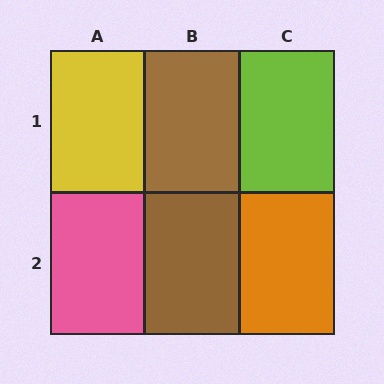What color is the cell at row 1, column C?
Lime.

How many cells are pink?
1 cell is pink.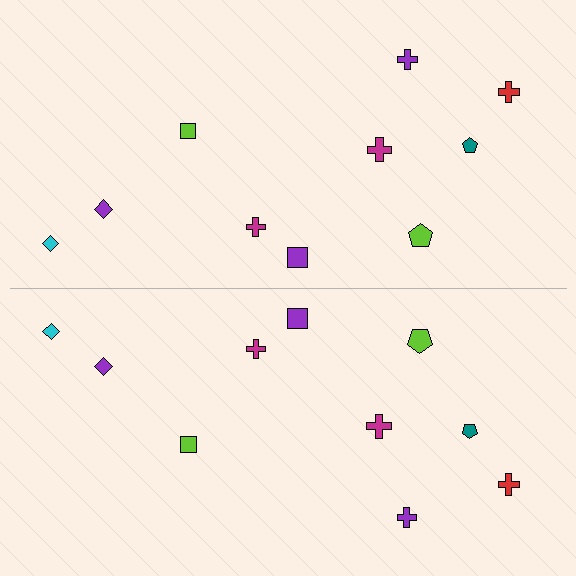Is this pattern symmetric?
Yes, this pattern has bilateral (reflection) symmetry.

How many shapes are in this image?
There are 20 shapes in this image.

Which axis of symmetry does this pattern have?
The pattern has a horizontal axis of symmetry running through the center of the image.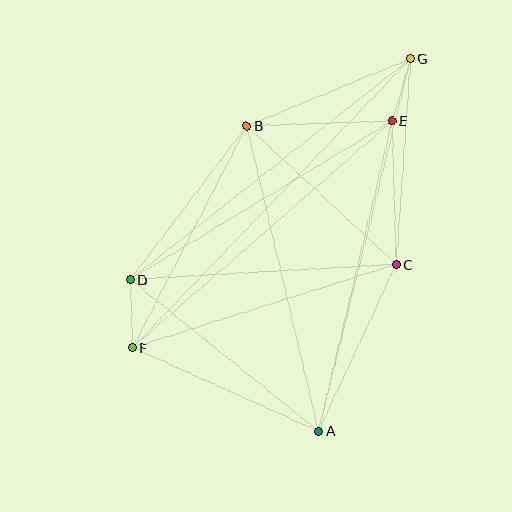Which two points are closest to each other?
Points E and G are closest to each other.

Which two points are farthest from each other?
Points F and G are farthest from each other.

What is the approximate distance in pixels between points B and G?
The distance between B and G is approximately 177 pixels.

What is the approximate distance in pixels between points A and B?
The distance between A and B is approximately 314 pixels.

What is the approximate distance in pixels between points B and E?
The distance between B and E is approximately 145 pixels.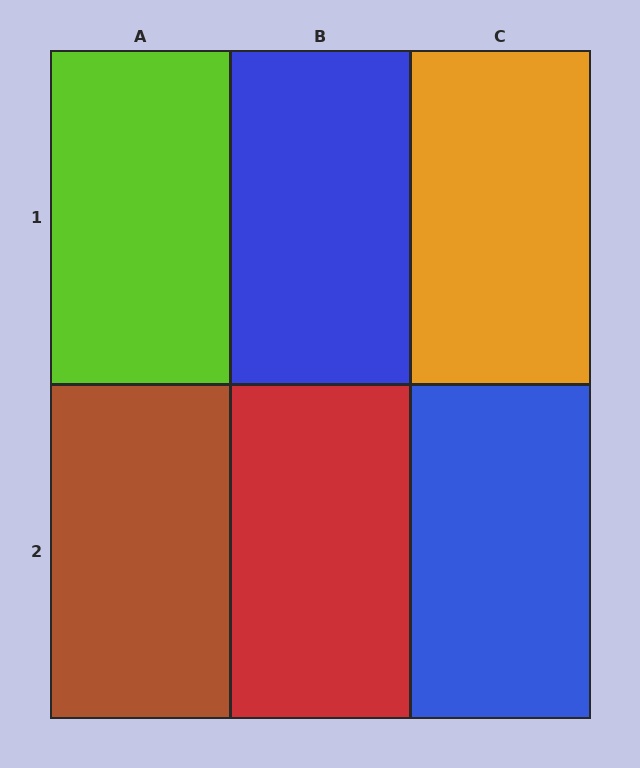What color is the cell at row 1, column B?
Blue.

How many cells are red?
1 cell is red.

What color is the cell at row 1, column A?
Lime.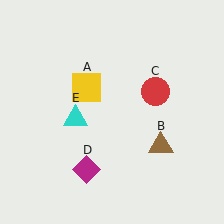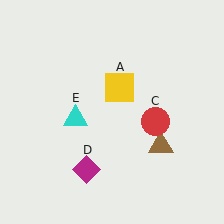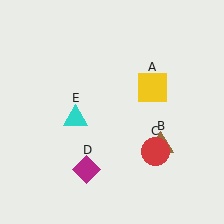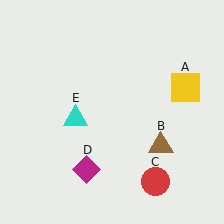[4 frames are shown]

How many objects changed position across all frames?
2 objects changed position: yellow square (object A), red circle (object C).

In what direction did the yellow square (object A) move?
The yellow square (object A) moved right.